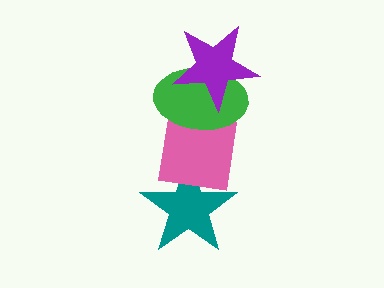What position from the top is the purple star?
The purple star is 1st from the top.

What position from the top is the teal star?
The teal star is 4th from the top.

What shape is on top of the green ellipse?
The purple star is on top of the green ellipse.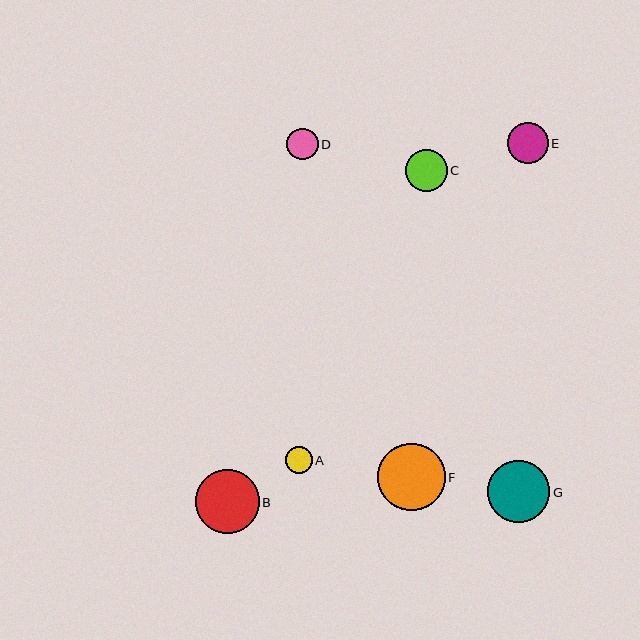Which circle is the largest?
Circle F is the largest with a size of approximately 68 pixels.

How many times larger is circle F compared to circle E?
Circle F is approximately 1.7 times the size of circle E.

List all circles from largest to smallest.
From largest to smallest: F, B, G, C, E, D, A.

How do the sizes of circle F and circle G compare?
Circle F and circle G are approximately the same size.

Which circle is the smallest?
Circle A is the smallest with a size of approximately 27 pixels.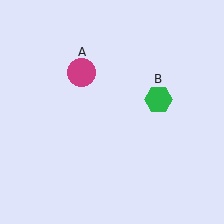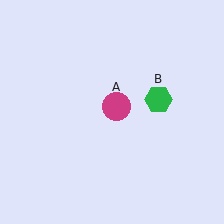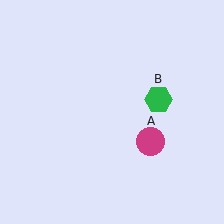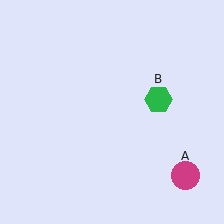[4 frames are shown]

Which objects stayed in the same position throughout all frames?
Green hexagon (object B) remained stationary.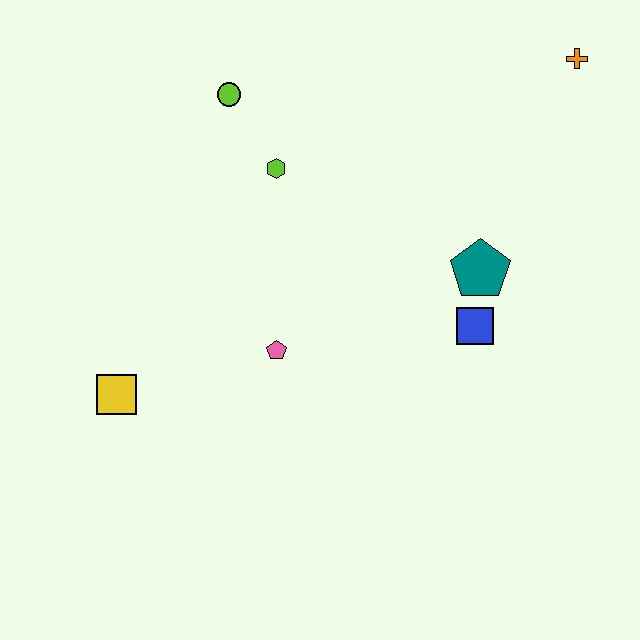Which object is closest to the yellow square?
The pink pentagon is closest to the yellow square.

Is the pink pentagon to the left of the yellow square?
No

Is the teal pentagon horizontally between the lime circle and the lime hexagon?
No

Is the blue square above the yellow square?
Yes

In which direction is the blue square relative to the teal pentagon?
The blue square is below the teal pentagon.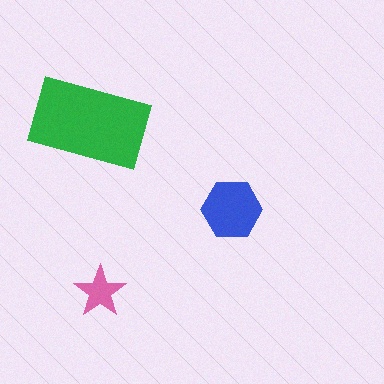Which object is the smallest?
The pink star.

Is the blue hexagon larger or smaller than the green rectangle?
Smaller.